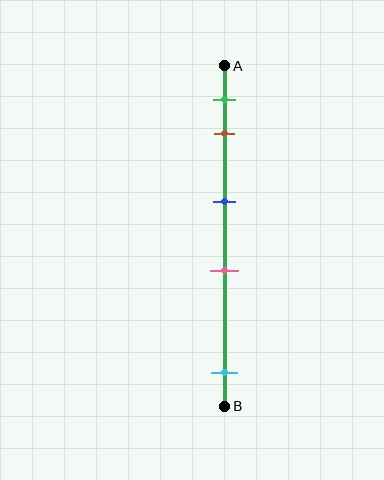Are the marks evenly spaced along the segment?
No, the marks are not evenly spaced.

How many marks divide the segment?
There are 5 marks dividing the segment.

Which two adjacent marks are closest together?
The green and brown marks are the closest adjacent pair.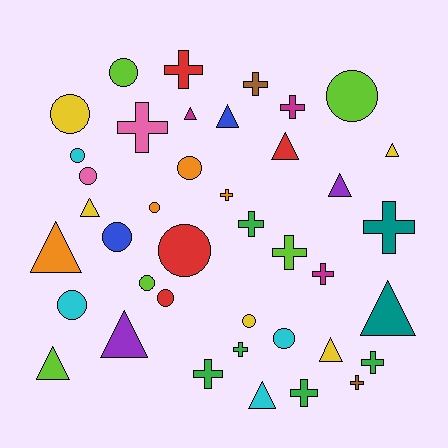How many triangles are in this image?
There are 12 triangles.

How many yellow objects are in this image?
There are 5 yellow objects.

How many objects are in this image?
There are 40 objects.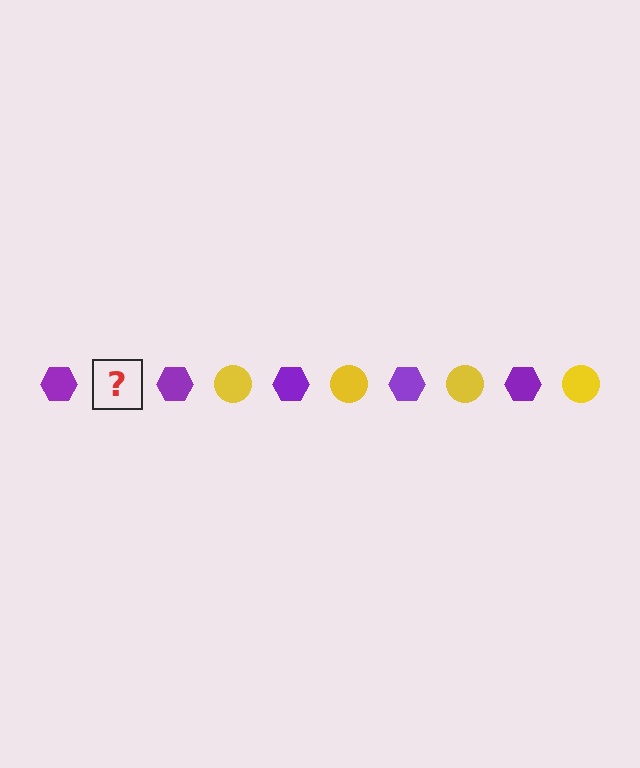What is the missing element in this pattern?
The missing element is a yellow circle.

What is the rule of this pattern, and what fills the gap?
The rule is that the pattern alternates between purple hexagon and yellow circle. The gap should be filled with a yellow circle.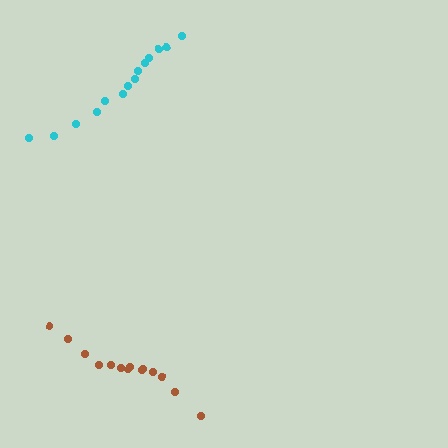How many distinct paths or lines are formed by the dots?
There are 2 distinct paths.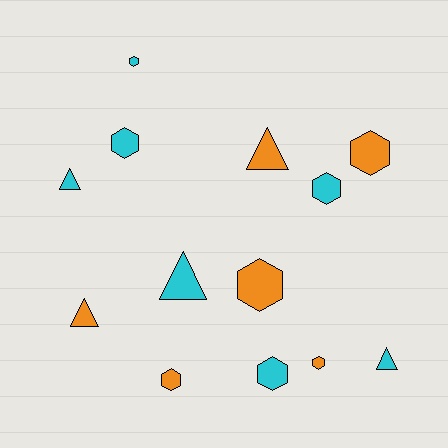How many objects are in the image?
There are 13 objects.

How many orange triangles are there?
There are 2 orange triangles.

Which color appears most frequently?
Cyan, with 7 objects.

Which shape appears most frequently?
Hexagon, with 8 objects.